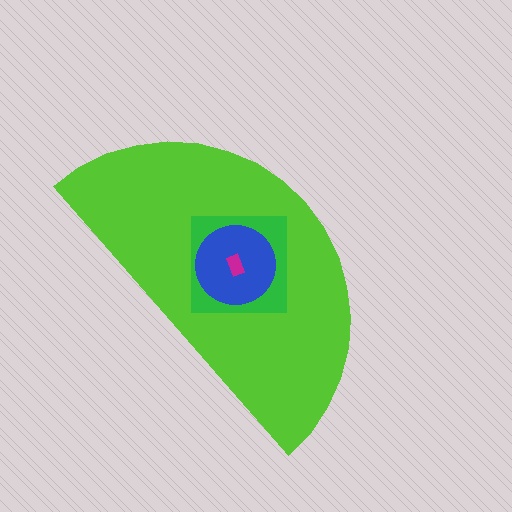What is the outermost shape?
The lime semicircle.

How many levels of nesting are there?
4.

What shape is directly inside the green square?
The blue circle.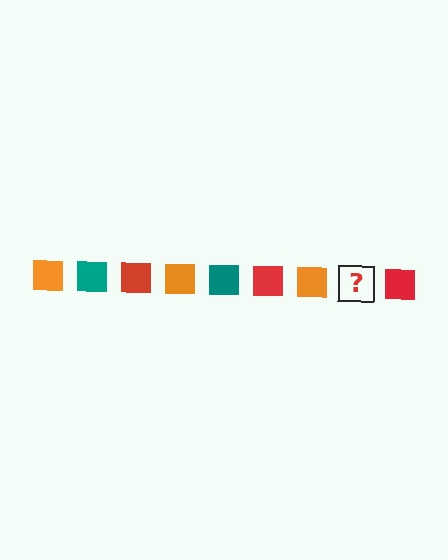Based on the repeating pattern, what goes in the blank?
The blank should be a teal square.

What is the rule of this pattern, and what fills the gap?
The rule is that the pattern cycles through orange, teal, red squares. The gap should be filled with a teal square.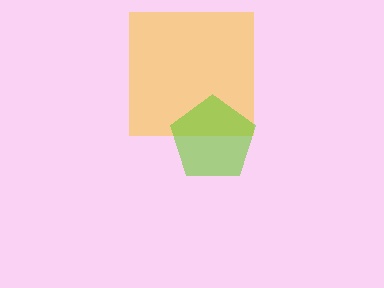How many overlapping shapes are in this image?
There are 2 overlapping shapes in the image.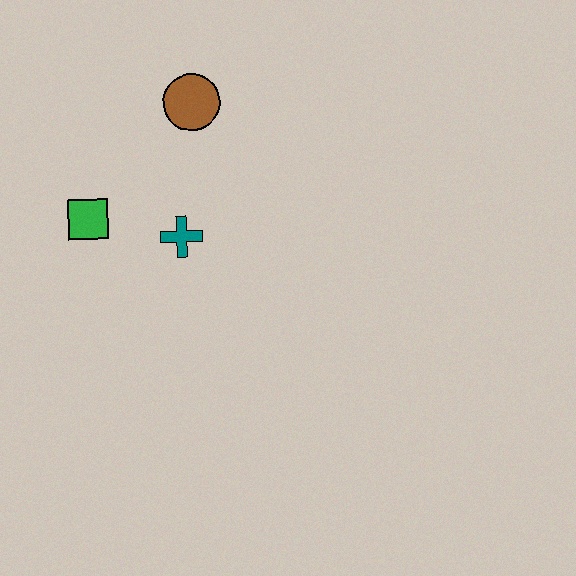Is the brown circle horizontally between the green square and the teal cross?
No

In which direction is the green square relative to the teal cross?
The green square is to the left of the teal cross.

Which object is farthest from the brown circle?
The green square is farthest from the brown circle.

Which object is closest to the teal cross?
The green square is closest to the teal cross.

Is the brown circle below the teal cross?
No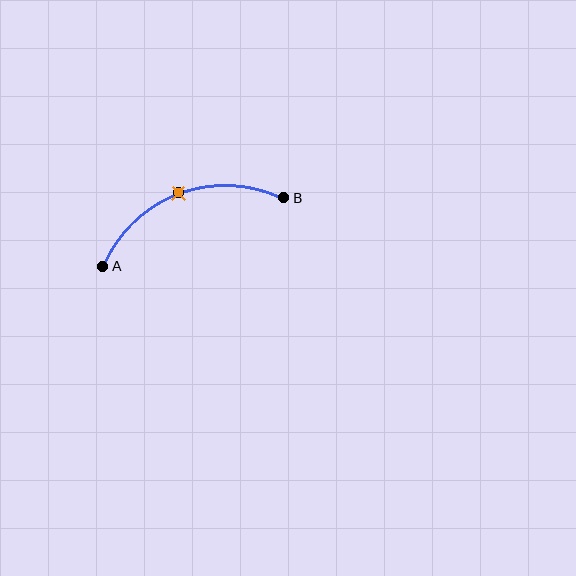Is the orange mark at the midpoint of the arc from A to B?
Yes. The orange mark lies on the arc at equal arc-length from both A and B — it is the arc midpoint.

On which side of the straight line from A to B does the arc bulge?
The arc bulges above the straight line connecting A and B.